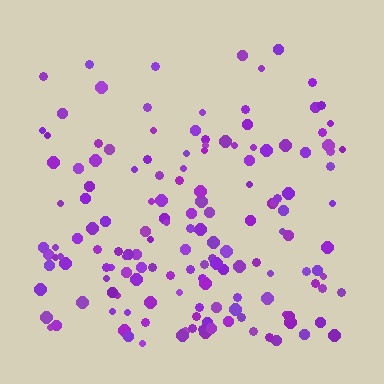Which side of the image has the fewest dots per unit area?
The top.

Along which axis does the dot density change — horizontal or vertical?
Vertical.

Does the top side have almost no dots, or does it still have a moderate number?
Still a moderate number, just noticeably fewer than the bottom.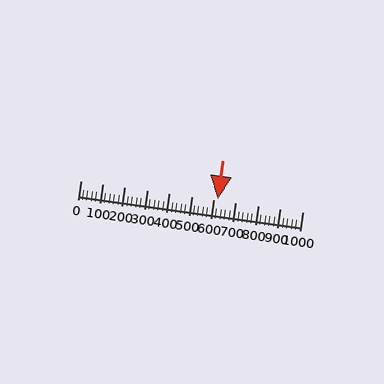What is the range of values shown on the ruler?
The ruler shows values from 0 to 1000.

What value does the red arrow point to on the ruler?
The red arrow points to approximately 617.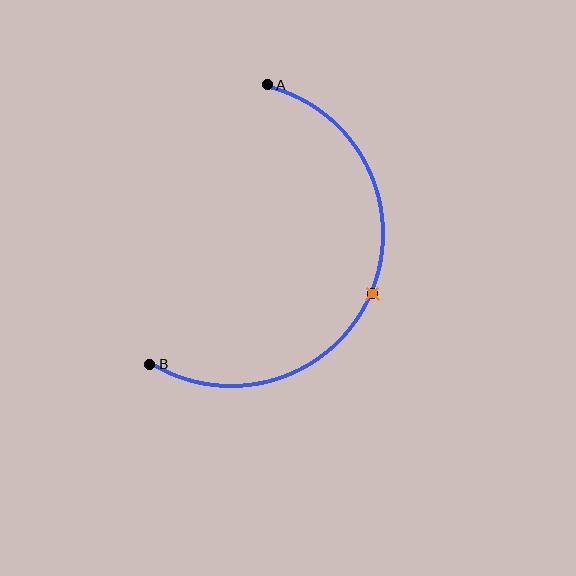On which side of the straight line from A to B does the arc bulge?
The arc bulges to the right of the straight line connecting A and B.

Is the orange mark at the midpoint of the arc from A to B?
Yes. The orange mark lies on the arc at equal arc-length from both A and B — it is the arc midpoint.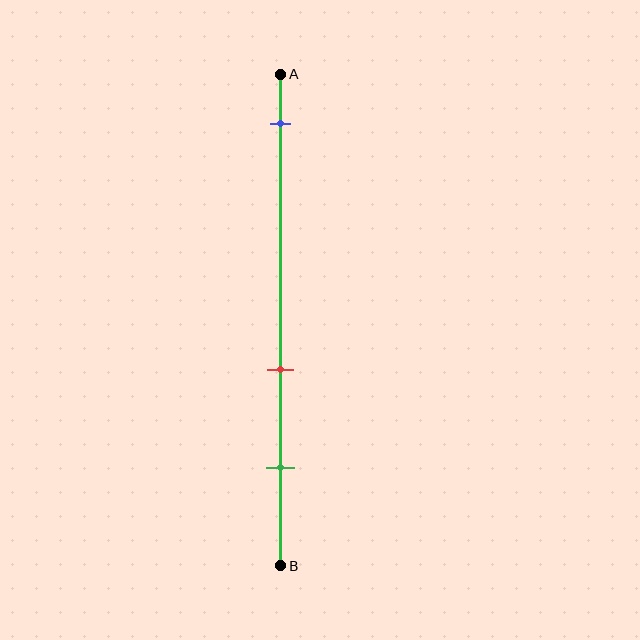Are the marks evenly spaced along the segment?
No, the marks are not evenly spaced.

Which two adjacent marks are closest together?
The red and green marks are the closest adjacent pair.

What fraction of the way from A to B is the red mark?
The red mark is approximately 60% (0.6) of the way from A to B.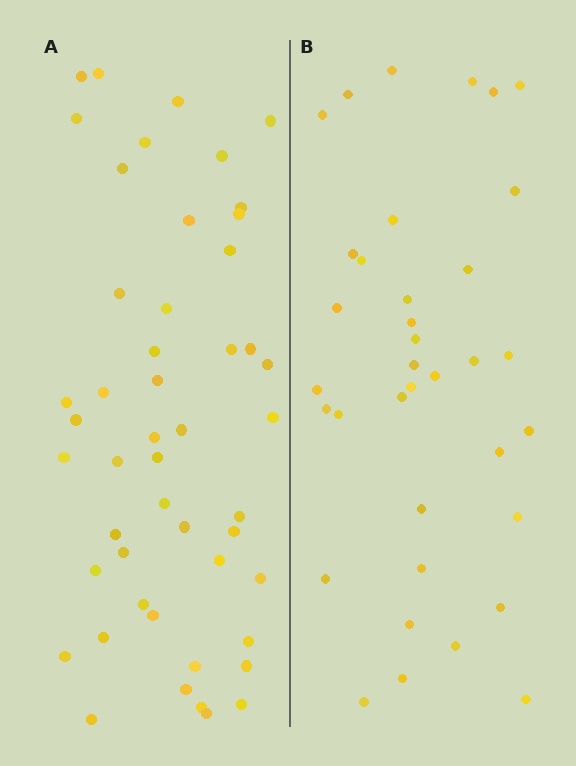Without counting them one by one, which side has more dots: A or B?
Region A (the left region) has more dots.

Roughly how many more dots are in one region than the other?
Region A has approximately 15 more dots than region B.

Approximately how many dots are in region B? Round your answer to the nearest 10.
About 40 dots. (The exact count is 36, which rounds to 40.)